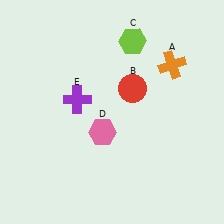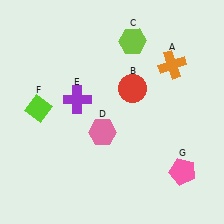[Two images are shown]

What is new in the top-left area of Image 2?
A lime diamond (F) was added in the top-left area of Image 2.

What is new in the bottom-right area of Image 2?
A pink pentagon (G) was added in the bottom-right area of Image 2.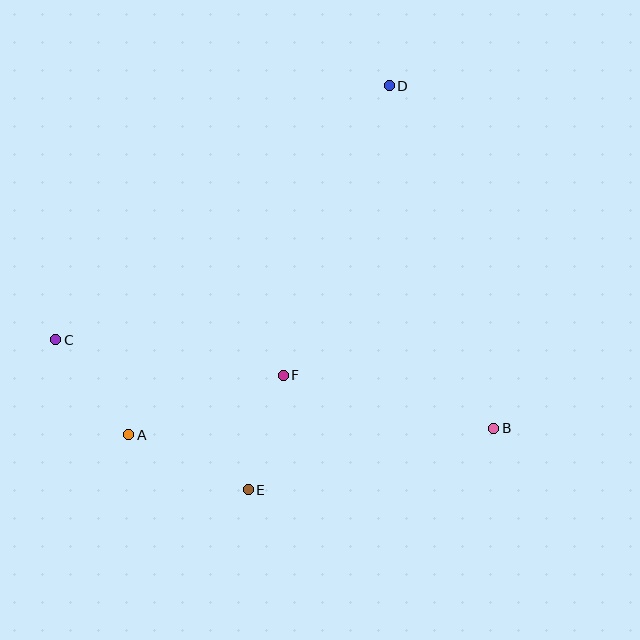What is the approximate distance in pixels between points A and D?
The distance between A and D is approximately 436 pixels.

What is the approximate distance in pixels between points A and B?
The distance between A and B is approximately 365 pixels.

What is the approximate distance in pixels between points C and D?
The distance between C and D is approximately 419 pixels.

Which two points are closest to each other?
Points E and F are closest to each other.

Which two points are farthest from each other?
Points B and C are farthest from each other.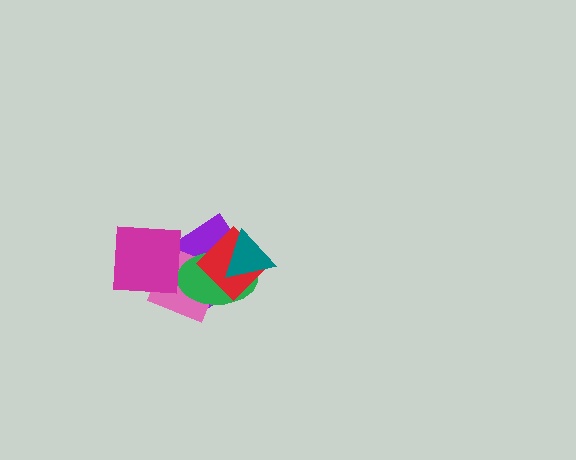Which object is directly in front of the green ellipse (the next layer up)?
The red diamond is directly in front of the green ellipse.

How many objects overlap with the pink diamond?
4 objects overlap with the pink diamond.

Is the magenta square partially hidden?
No, no other shape covers it.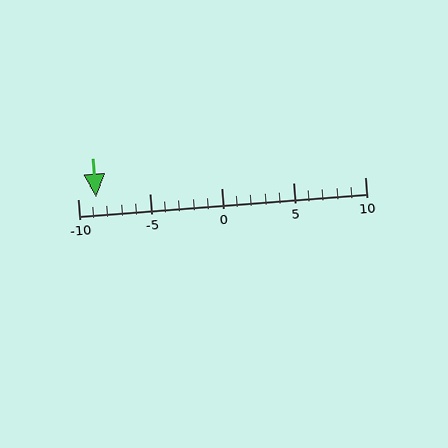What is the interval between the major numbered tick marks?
The major tick marks are spaced 5 units apart.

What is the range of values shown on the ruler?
The ruler shows values from -10 to 10.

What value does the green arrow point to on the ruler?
The green arrow points to approximately -9.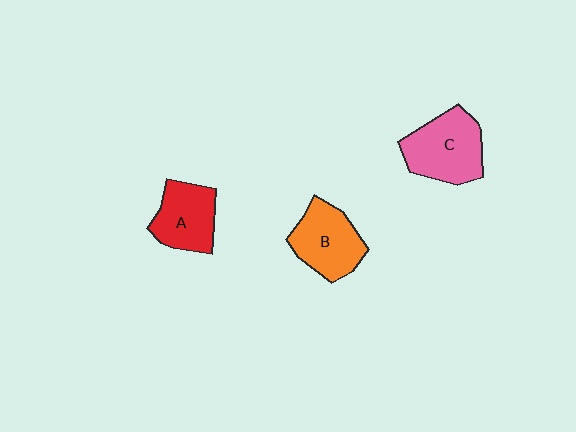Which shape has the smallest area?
Shape A (red).